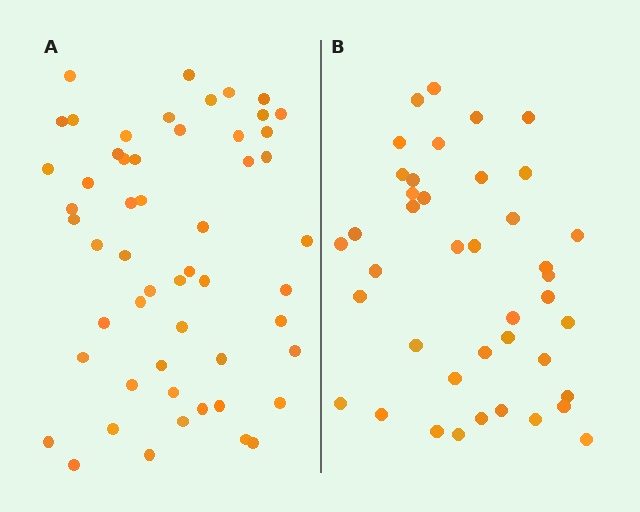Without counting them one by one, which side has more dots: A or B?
Region A (the left region) has more dots.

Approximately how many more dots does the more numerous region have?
Region A has approximately 15 more dots than region B.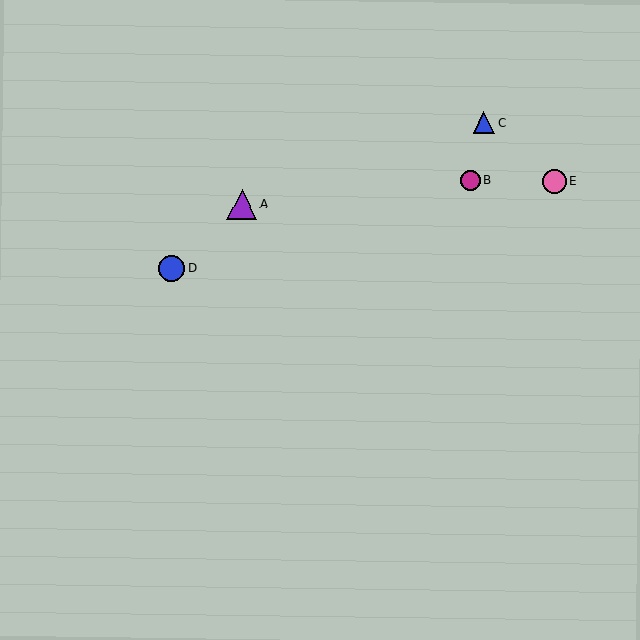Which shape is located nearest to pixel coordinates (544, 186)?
The pink circle (labeled E) at (554, 181) is nearest to that location.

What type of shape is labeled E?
Shape E is a pink circle.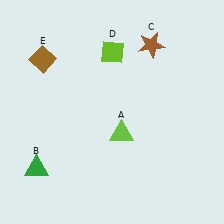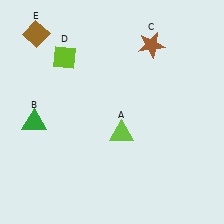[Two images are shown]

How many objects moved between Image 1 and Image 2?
3 objects moved between the two images.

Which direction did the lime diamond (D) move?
The lime diamond (D) moved left.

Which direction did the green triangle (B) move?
The green triangle (B) moved up.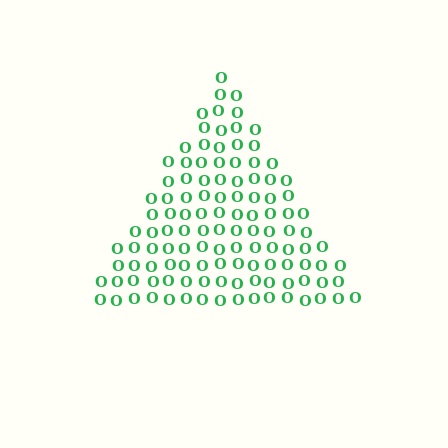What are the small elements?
The small elements are letter O's.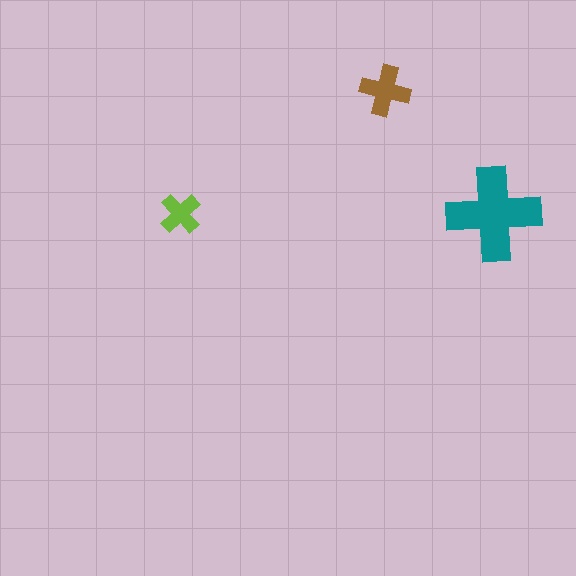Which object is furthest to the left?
The lime cross is leftmost.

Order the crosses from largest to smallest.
the teal one, the brown one, the lime one.